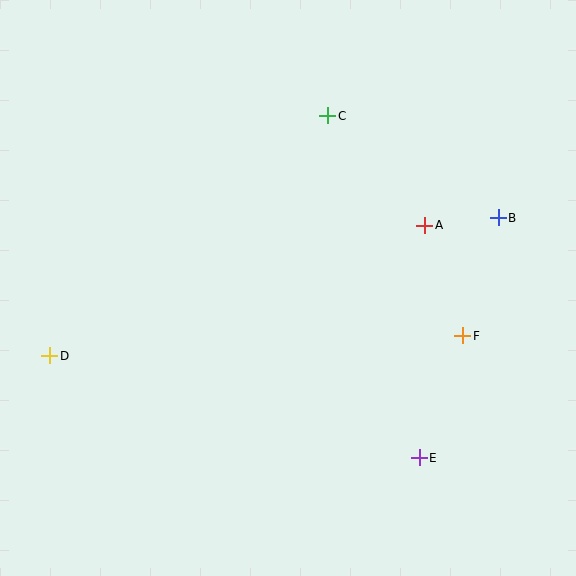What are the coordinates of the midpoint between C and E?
The midpoint between C and E is at (373, 287).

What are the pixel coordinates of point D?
Point D is at (50, 356).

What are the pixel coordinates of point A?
Point A is at (424, 225).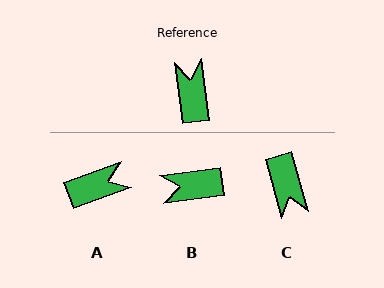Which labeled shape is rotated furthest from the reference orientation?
C, about 172 degrees away.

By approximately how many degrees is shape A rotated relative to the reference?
Approximately 78 degrees clockwise.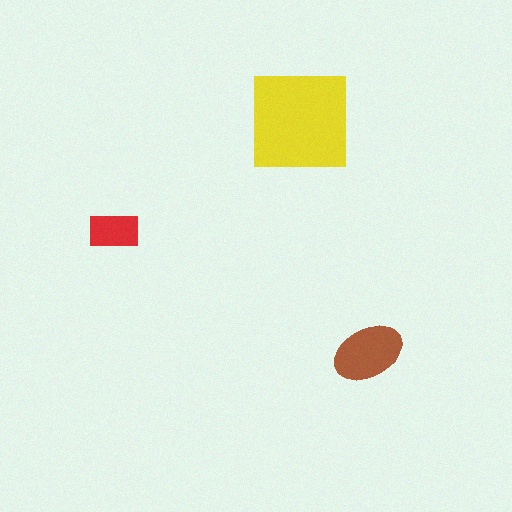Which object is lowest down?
The brown ellipse is bottommost.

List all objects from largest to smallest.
The yellow square, the brown ellipse, the red rectangle.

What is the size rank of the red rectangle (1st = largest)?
3rd.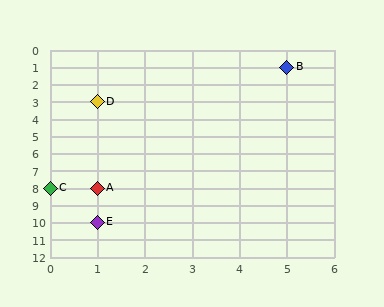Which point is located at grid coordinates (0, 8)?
Point C is at (0, 8).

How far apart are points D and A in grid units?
Points D and A are 5 rows apart.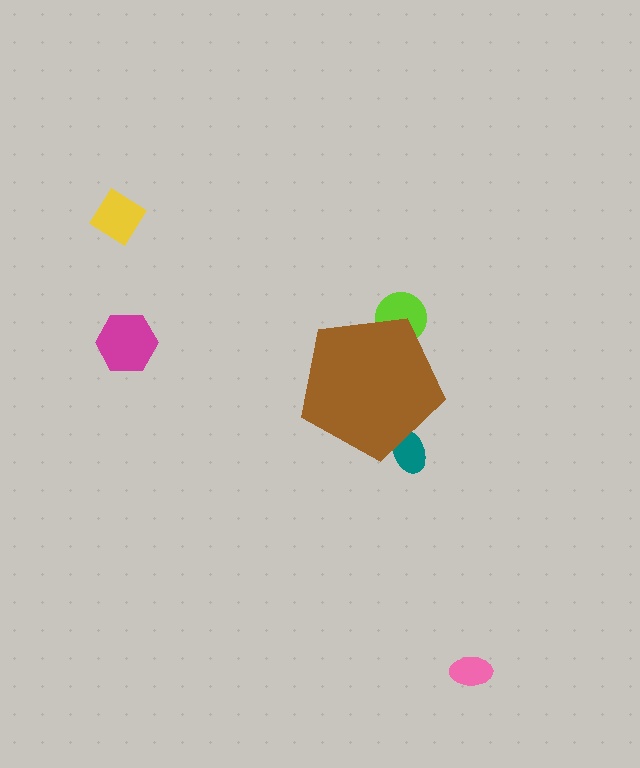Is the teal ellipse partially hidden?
Yes, the teal ellipse is partially hidden behind the brown pentagon.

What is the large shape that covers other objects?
A brown pentagon.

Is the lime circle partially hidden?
Yes, the lime circle is partially hidden behind the brown pentagon.